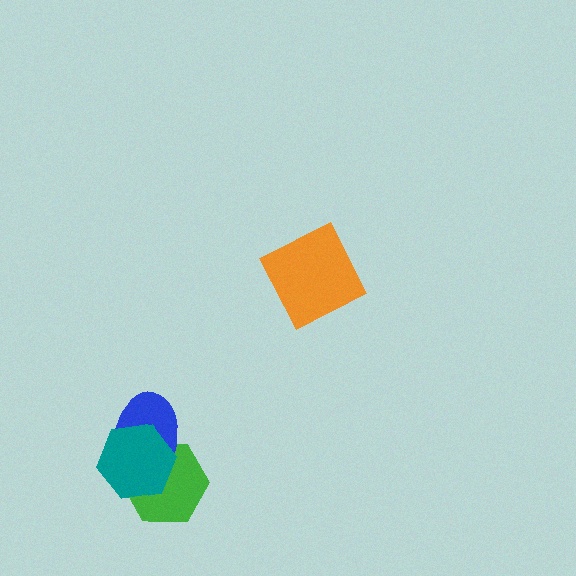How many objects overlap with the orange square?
0 objects overlap with the orange square.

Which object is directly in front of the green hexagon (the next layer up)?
The blue ellipse is directly in front of the green hexagon.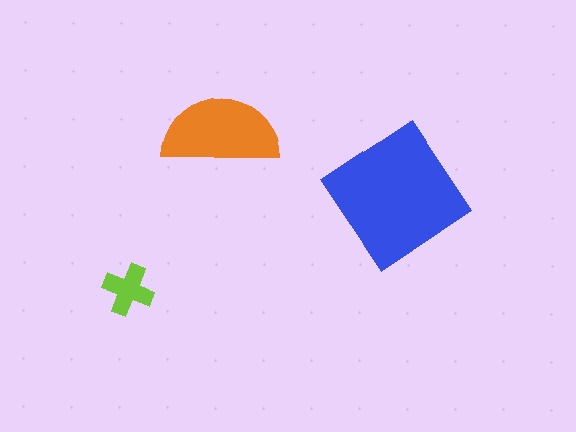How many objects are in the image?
There are 3 objects in the image.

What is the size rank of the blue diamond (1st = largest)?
1st.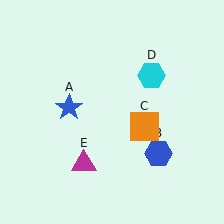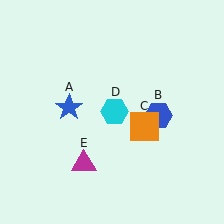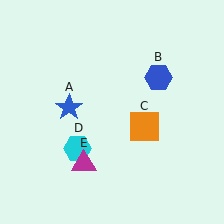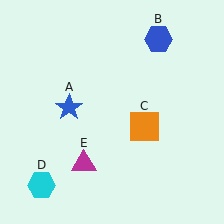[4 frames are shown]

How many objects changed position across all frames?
2 objects changed position: blue hexagon (object B), cyan hexagon (object D).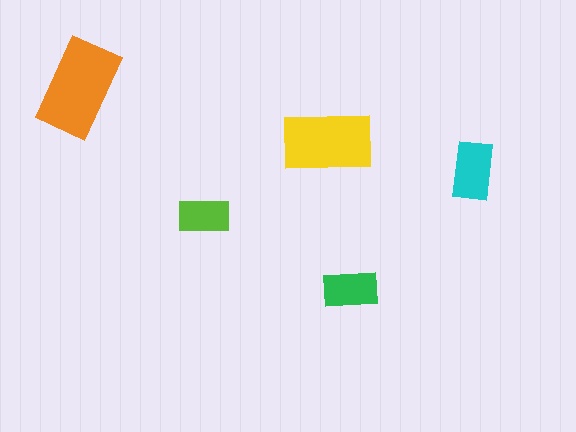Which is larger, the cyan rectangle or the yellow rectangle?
The yellow one.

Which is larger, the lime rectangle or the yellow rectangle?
The yellow one.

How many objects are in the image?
There are 5 objects in the image.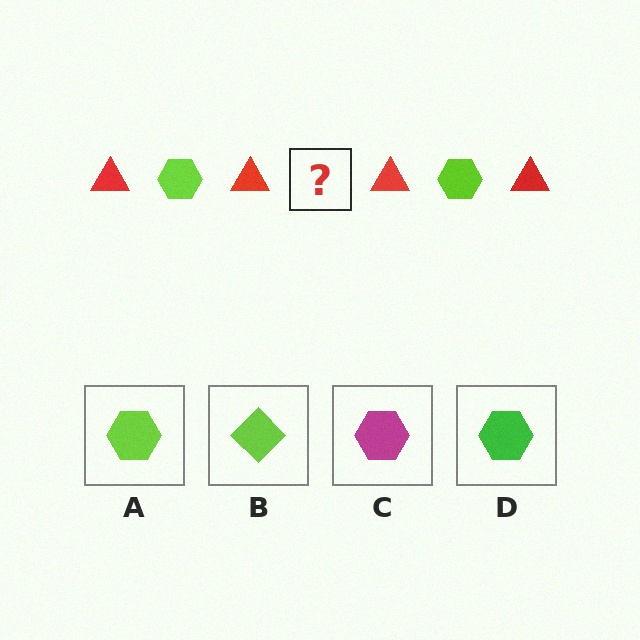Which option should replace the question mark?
Option A.